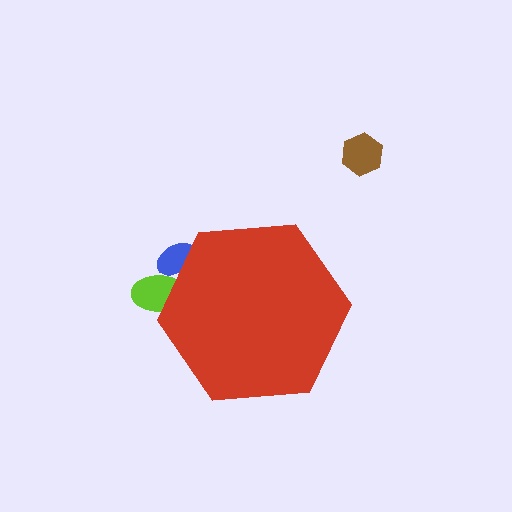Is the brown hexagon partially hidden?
No, the brown hexagon is fully visible.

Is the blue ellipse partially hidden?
Yes, the blue ellipse is partially hidden behind the red hexagon.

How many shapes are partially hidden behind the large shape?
2 shapes are partially hidden.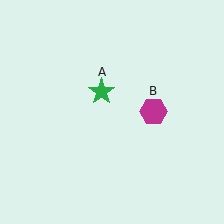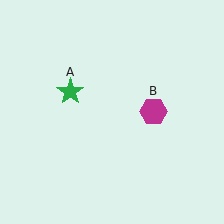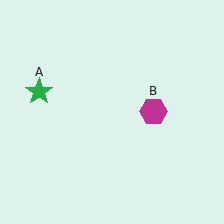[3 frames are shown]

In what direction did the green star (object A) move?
The green star (object A) moved left.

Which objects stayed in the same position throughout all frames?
Magenta hexagon (object B) remained stationary.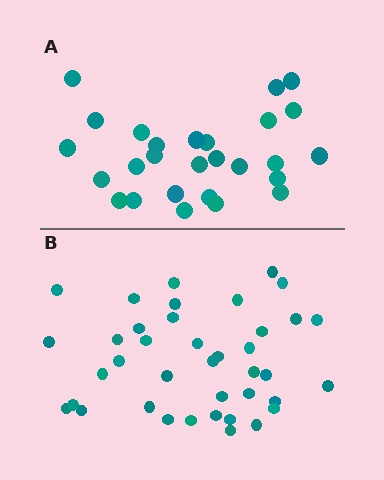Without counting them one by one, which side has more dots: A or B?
Region B (the bottom region) has more dots.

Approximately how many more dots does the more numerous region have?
Region B has roughly 12 or so more dots than region A.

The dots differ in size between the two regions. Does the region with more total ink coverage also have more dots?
No. Region A has more total ink coverage because its dots are larger, but region B actually contains more individual dots. Total area can be misleading — the number of items is what matters here.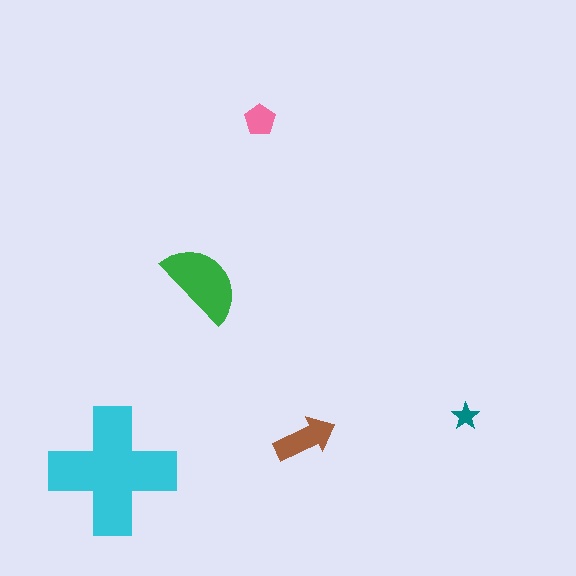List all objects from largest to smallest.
The cyan cross, the green semicircle, the brown arrow, the pink pentagon, the teal star.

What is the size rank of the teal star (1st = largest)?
5th.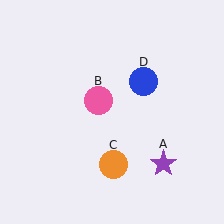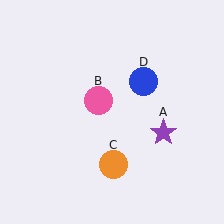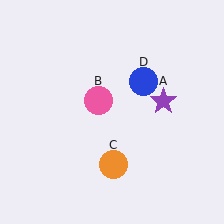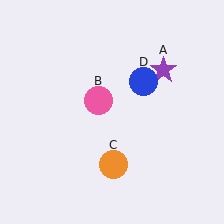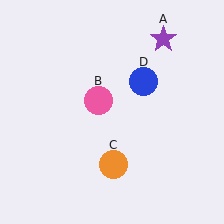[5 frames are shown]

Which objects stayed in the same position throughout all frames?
Pink circle (object B) and orange circle (object C) and blue circle (object D) remained stationary.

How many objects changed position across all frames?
1 object changed position: purple star (object A).